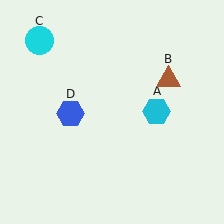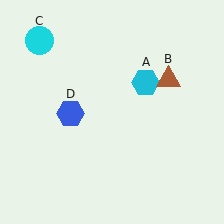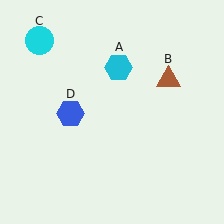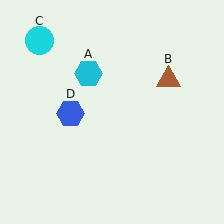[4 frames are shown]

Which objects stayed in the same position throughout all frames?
Brown triangle (object B) and cyan circle (object C) and blue hexagon (object D) remained stationary.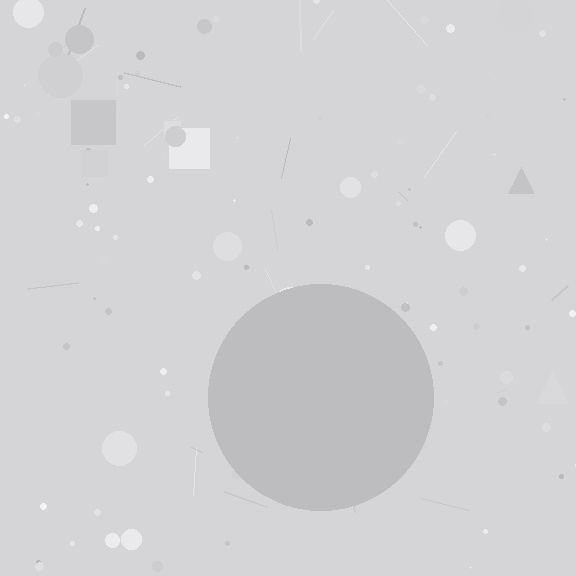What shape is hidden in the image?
A circle is hidden in the image.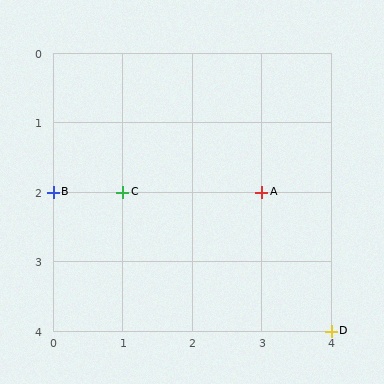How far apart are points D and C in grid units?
Points D and C are 3 columns and 2 rows apart (about 3.6 grid units diagonally).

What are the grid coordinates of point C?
Point C is at grid coordinates (1, 2).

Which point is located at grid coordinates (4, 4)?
Point D is at (4, 4).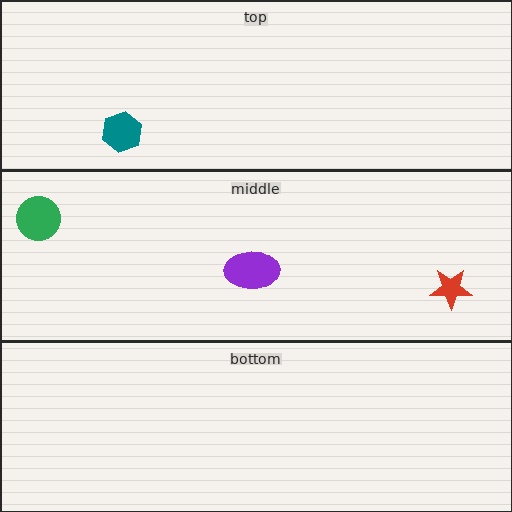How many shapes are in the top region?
1.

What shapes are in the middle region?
The purple ellipse, the red star, the green circle.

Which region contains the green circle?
The middle region.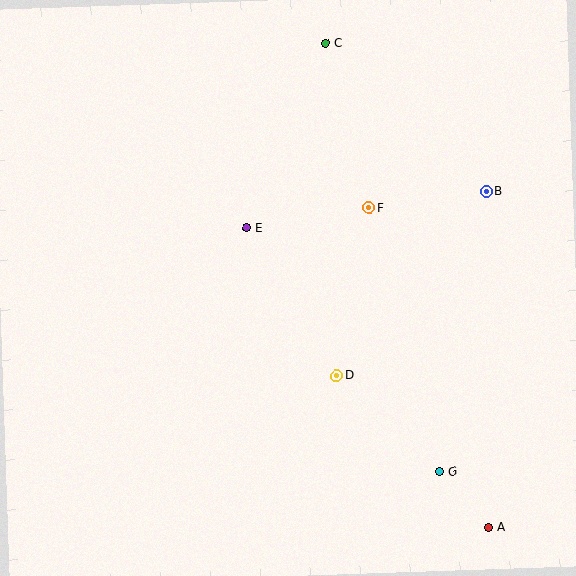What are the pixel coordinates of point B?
Point B is at (486, 192).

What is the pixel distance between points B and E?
The distance between B and E is 242 pixels.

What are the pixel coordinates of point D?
Point D is at (337, 376).